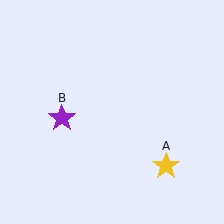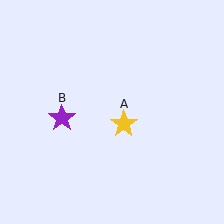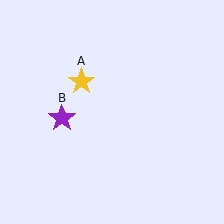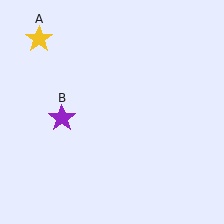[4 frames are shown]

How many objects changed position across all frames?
1 object changed position: yellow star (object A).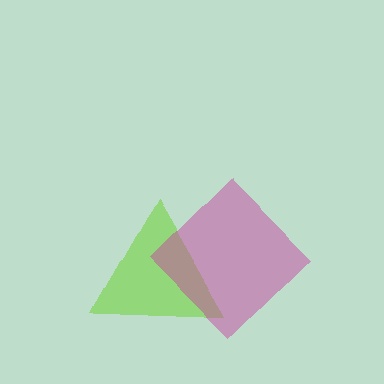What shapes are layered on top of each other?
The layered shapes are: a lime triangle, a magenta diamond.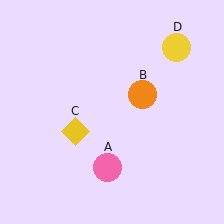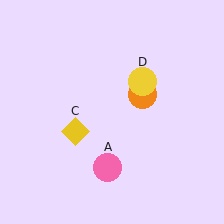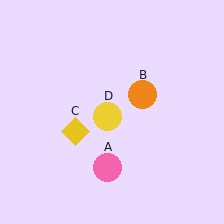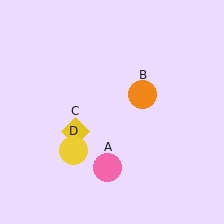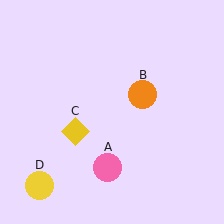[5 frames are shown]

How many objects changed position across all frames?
1 object changed position: yellow circle (object D).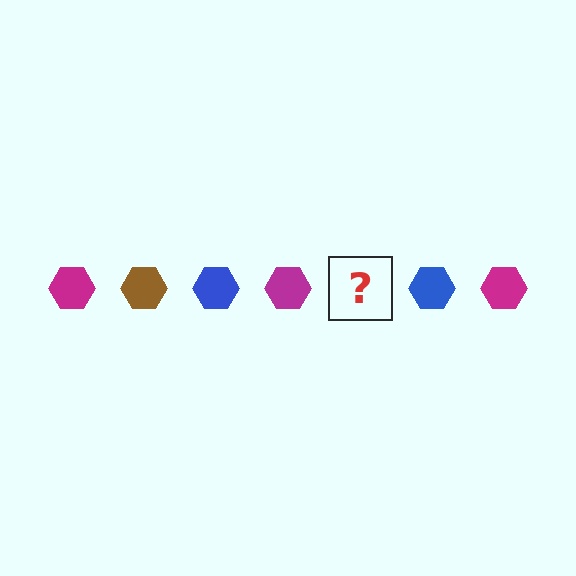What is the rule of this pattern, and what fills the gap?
The rule is that the pattern cycles through magenta, brown, blue hexagons. The gap should be filled with a brown hexagon.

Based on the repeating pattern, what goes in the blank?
The blank should be a brown hexagon.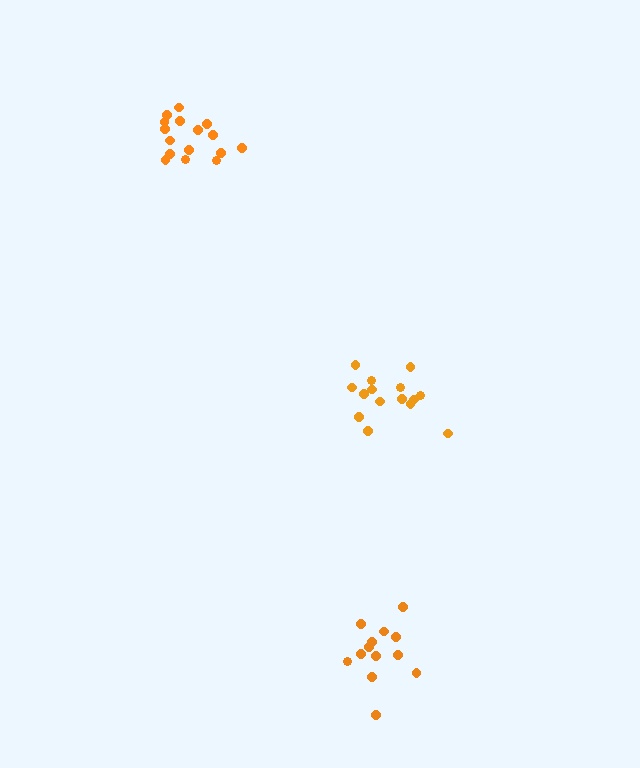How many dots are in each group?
Group 1: 13 dots, Group 2: 15 dots, Group 3: 16 dots (44 total).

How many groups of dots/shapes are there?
There are 3 groups.